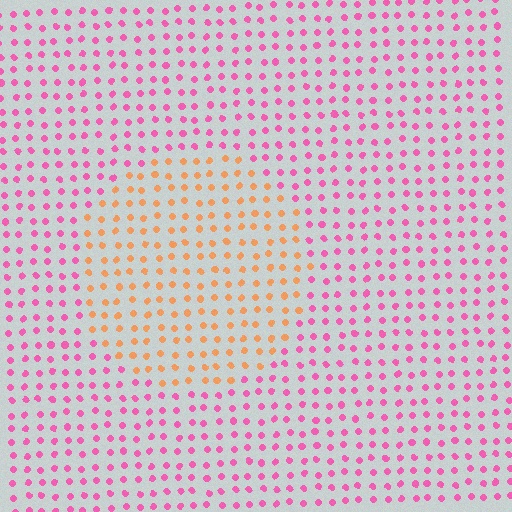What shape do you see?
I see a circle.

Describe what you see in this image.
The image is filled with small pink elements in a uniform arrangement. A circle-shaped region is visible where the elements are tinted to a slightly different hue, forming a subtle color boundary.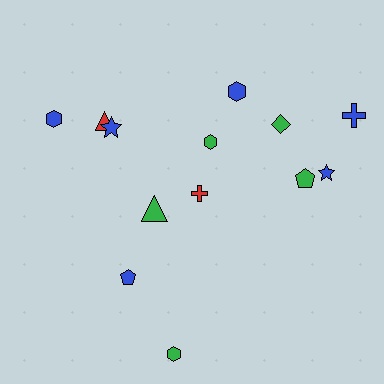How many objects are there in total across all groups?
There are 13 objects.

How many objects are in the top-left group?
There are 3 objects.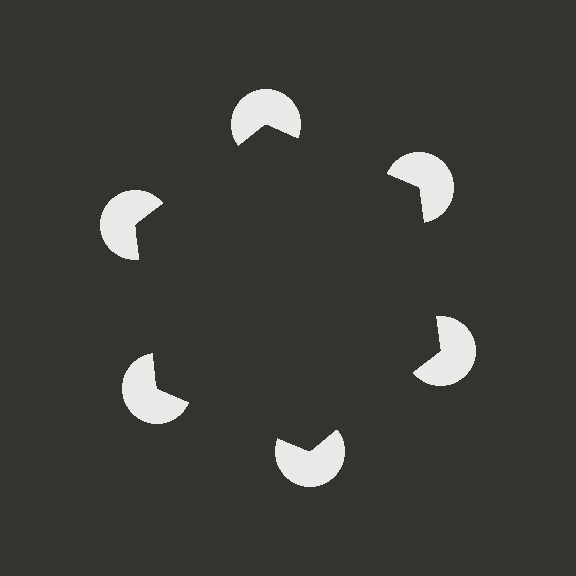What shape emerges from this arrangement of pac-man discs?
An illusory hexagon — its edges are inferred from the aligned wedge cuts in the pac-man discs, not physically drawn.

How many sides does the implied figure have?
6 sides.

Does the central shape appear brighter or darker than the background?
It typically appears slightly darker than the background, even though no actual brightness change is drawn.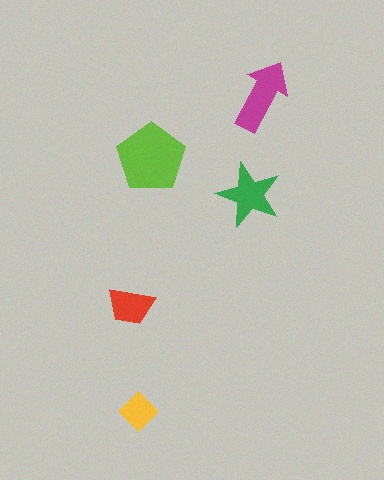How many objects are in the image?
There are 5 objects in the image.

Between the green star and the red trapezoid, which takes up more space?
The green star.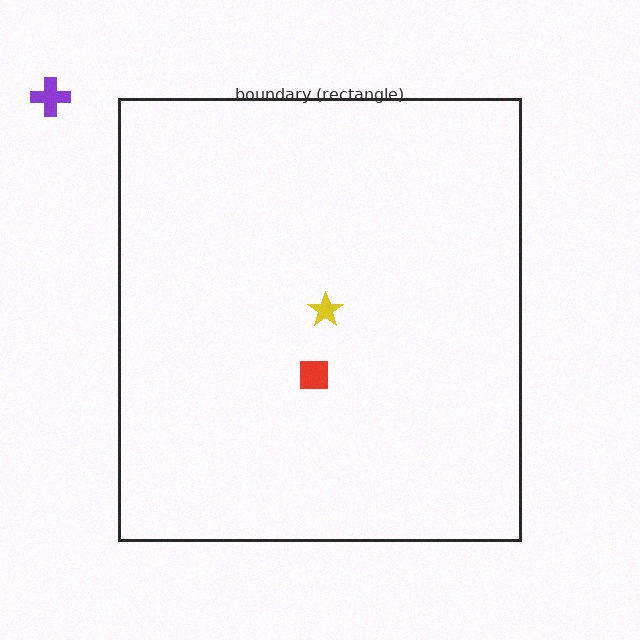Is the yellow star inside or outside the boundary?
Inside.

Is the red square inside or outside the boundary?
Inside.